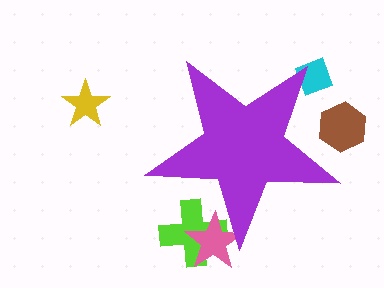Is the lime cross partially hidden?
Yes, the lime cross is partially hidden behind the purple star.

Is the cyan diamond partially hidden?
Yes, the cyan diamond is partially hidden behind the purple star.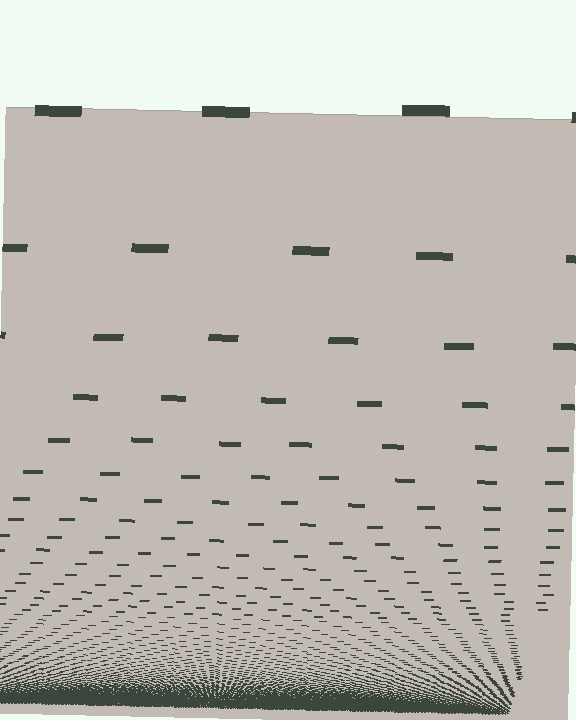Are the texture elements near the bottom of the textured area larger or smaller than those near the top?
Smaller. The gradient is inverted — elements near the bottom are smaller and denser.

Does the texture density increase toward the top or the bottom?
Density increases toward the bottom.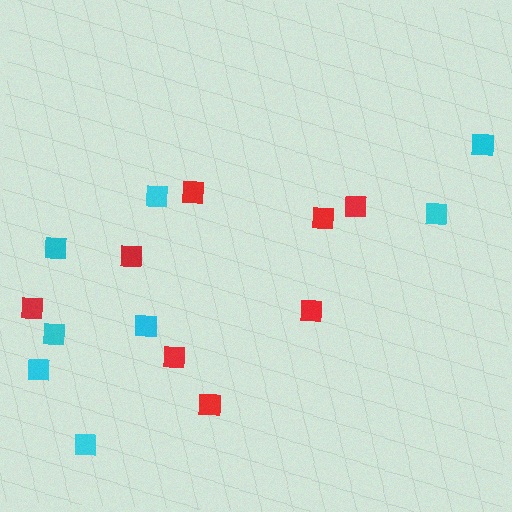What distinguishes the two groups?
There are 2 groups: one group of red squares (8) and one group of cyan squares (8).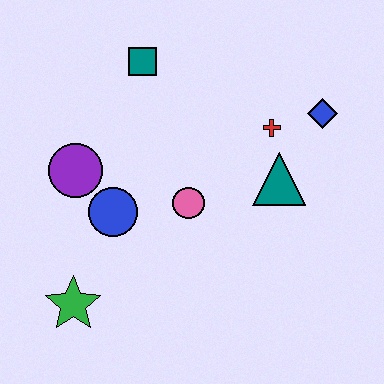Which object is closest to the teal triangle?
The red cross is closest to the teal triangle.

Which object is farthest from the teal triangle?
The green star is farthest from the teal triangle.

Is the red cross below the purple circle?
No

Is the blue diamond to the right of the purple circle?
Yes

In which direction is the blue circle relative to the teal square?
The blue circle is below the teal square.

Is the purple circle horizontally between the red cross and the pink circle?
No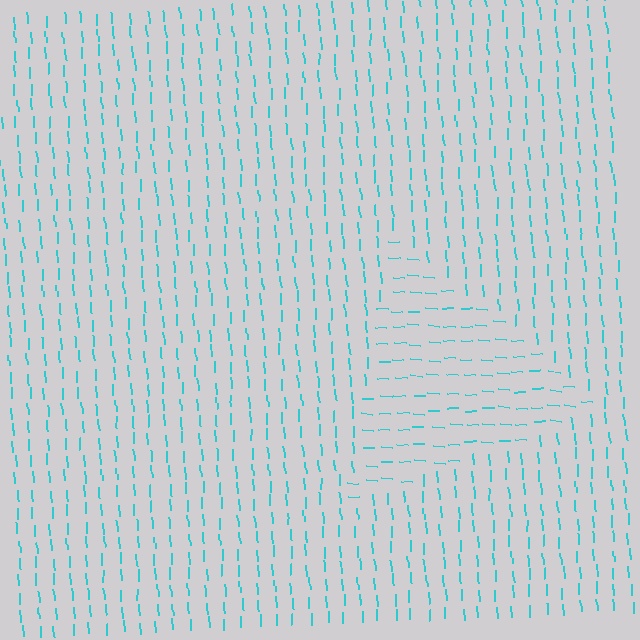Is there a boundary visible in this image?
Yes, there is a texture boundary formed by a change in line orientation.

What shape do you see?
I see a triangle.